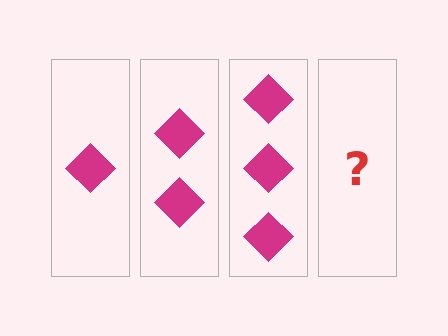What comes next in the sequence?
The next element should be 4 diamonds.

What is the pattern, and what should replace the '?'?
The pattern is that each step adds one more diamond. The '?' should be 4 diamonds.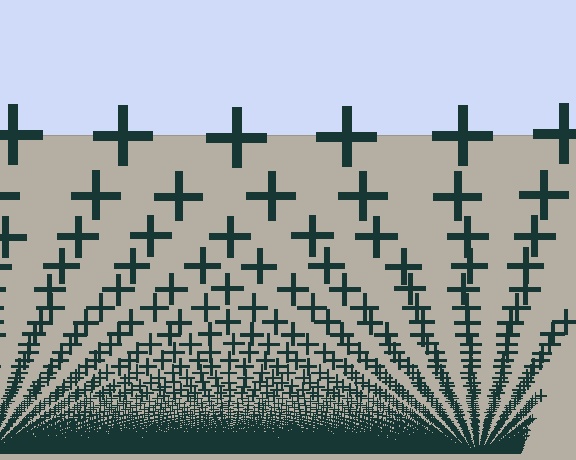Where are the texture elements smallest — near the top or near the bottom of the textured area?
Near the bottom.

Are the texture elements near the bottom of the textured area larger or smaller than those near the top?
Smaller. The gradient is inverted — elements near the bottom are smaller and denser.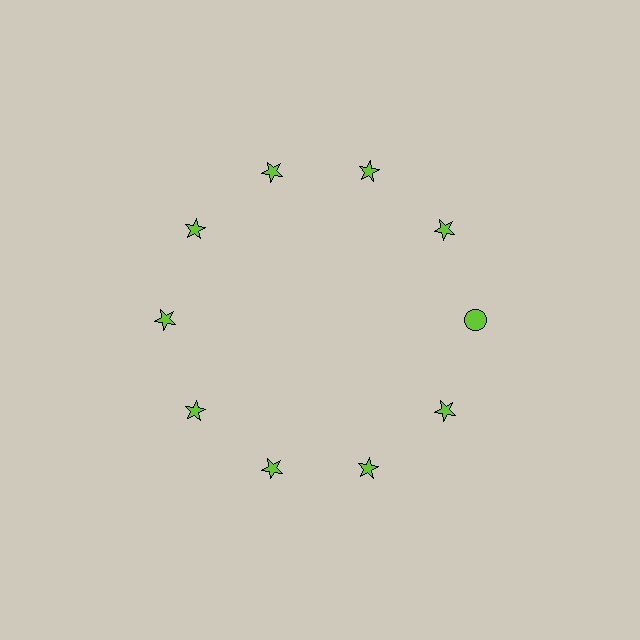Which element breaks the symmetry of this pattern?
The lime circle at roughly the 3 o'clock position breaks the symmetry. All other shapes are lime stars.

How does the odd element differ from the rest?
It has a different shape: circle instead of star.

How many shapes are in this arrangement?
There are 10 shapes arranged in a ring pattern.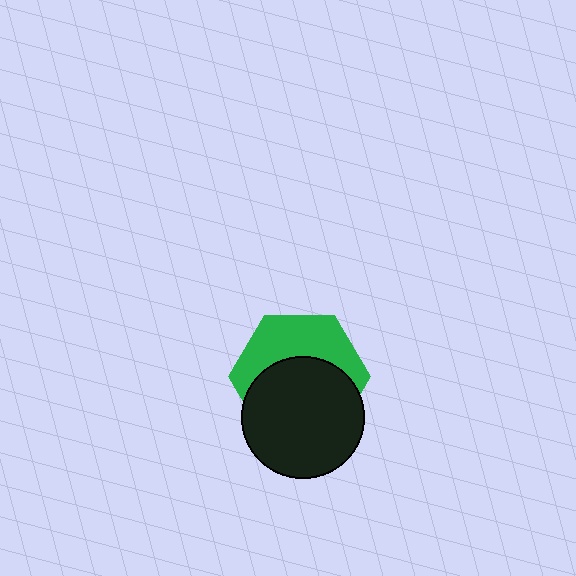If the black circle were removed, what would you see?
You would see the complete green hexagon.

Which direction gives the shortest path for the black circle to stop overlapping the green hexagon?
Moving down gives the shortest separation.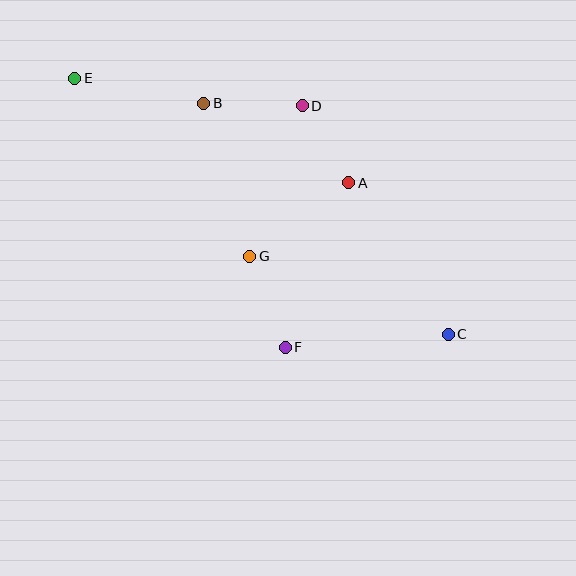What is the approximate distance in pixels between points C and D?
The distance between C and D is approximately 271 pixels.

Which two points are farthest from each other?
Points C and E are farthest from each other.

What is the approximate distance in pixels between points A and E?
The distance between A and E is approximately 294 pixels.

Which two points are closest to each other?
Points A and D are closest to each other.